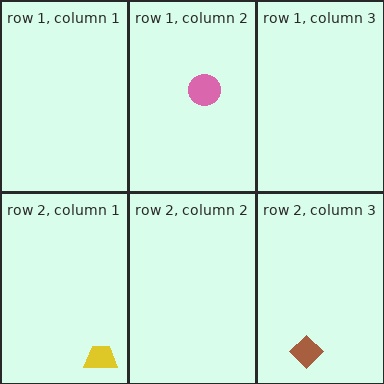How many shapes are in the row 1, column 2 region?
1.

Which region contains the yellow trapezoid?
The row 2, column 1 region.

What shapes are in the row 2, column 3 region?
The brown diamond.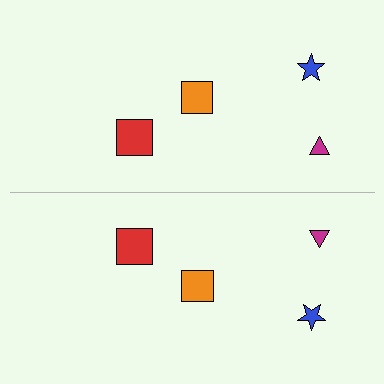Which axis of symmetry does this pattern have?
The pattern has a horizontal axis of symmetry running through the center of the image.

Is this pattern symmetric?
Yes, this pattern has bilateral (reflection) symmetry.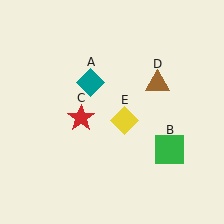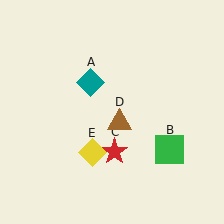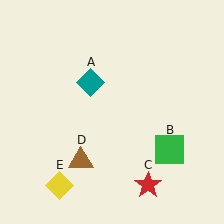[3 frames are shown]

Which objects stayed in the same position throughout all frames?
Teal diamond (object A) and green square (object B) remained stationary.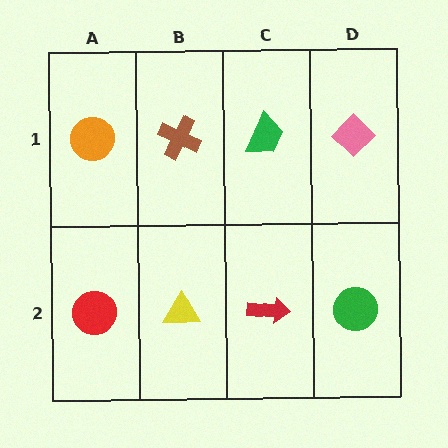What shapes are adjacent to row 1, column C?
A red arrow (row 2, column C), a brown cross (row 1, column B), a pink diamond (row 1, column D).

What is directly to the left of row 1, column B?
An orange circle.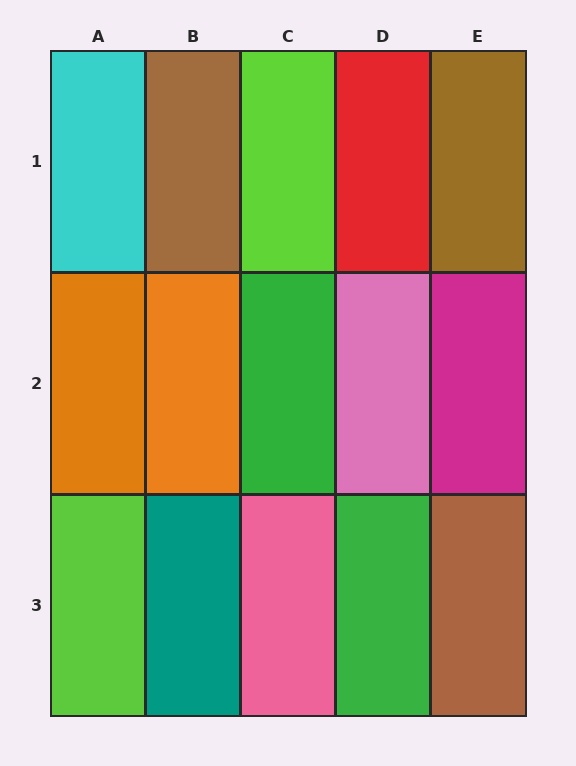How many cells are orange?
2 cells are orange.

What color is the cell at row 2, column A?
Orange.